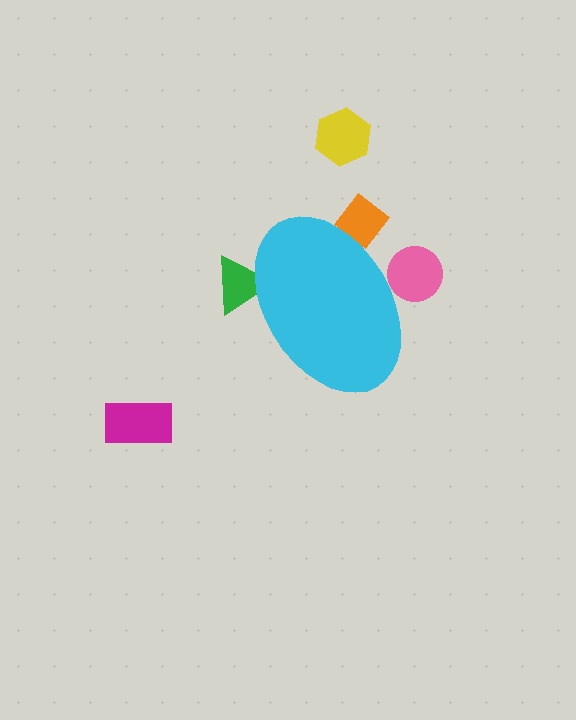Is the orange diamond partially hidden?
Yes, the orange diamond is partially hidden behind the cyan ellipse.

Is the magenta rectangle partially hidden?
No, the magenta rectangle is fully visible.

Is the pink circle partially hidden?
Yes, the pink circle is partially hidden behind the cyan ellipse.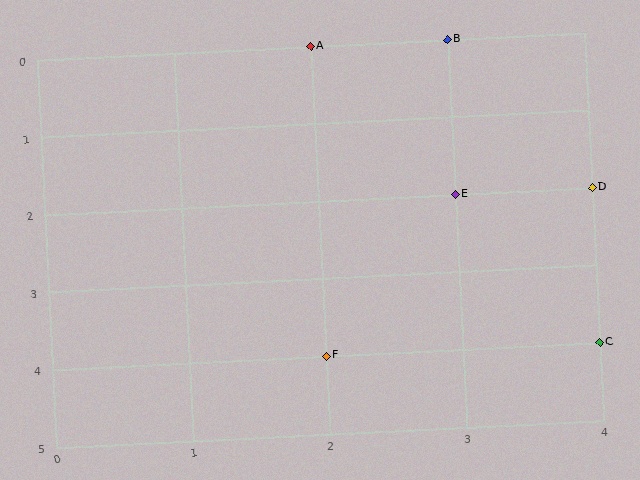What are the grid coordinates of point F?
Point F is at grid coordinates (2, 4).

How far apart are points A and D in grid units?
Points A and D are 2 columns and 2 rows apart (about 2.8 grid units diagonally).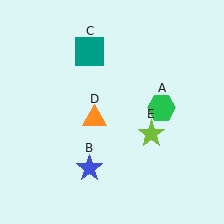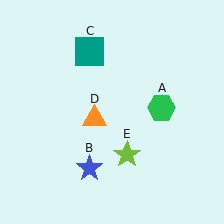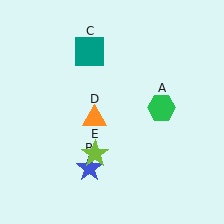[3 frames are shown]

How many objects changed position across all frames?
1 object changed position: lime star (object E).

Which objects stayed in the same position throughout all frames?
Green hexagon (object A) and blue star (object B) and teal square (object C) and orange triangle (object D) remained stationary.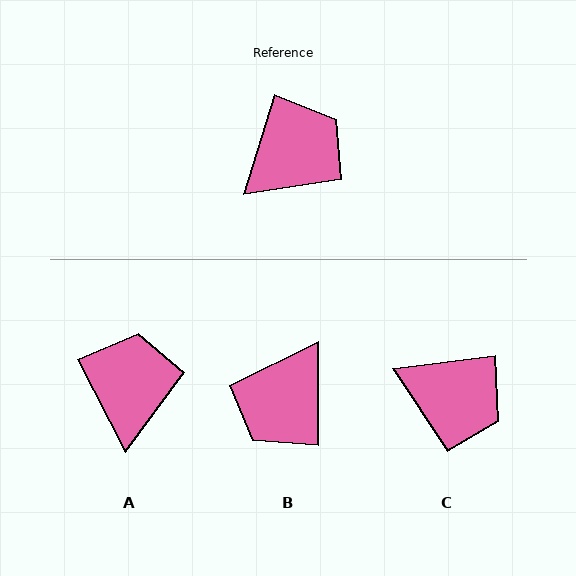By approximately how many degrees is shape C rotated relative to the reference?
Approximately 65 degrees clockwise.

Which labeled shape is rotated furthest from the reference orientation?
B, about 162 degrees away.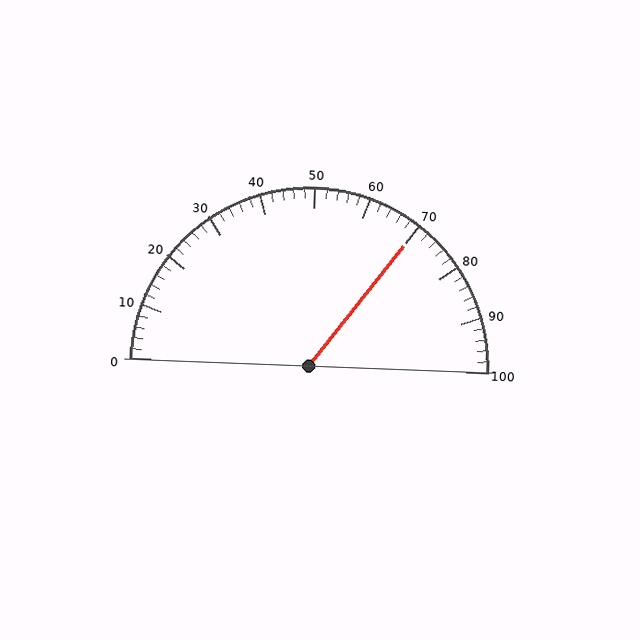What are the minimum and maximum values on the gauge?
The gauge ranges from 0 to 100.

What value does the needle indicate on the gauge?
The needle indicates approximately 70.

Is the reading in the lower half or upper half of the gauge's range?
The reading is in the upper half of the range (0 to 100).